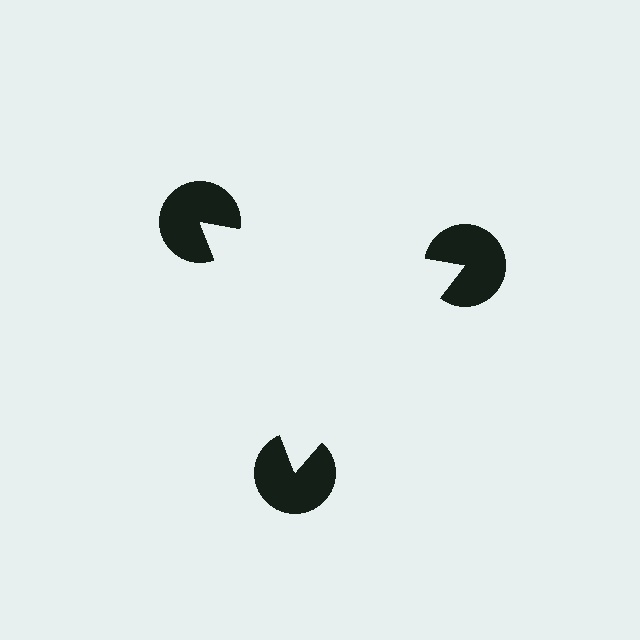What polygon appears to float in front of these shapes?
An illusory triangle — its edges are inferred from the aligned wedge cuts in the pac-man discs, not physically drawn.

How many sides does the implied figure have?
3 sides.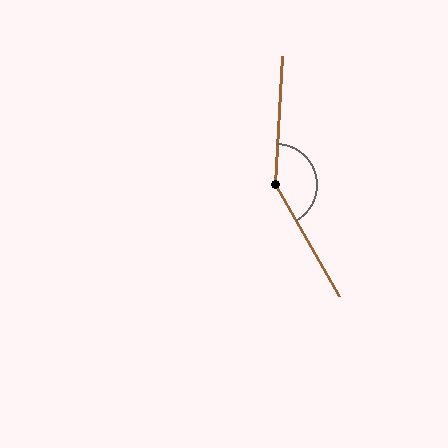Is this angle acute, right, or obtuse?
It is obtuse.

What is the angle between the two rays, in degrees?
Approximately 147 degrees.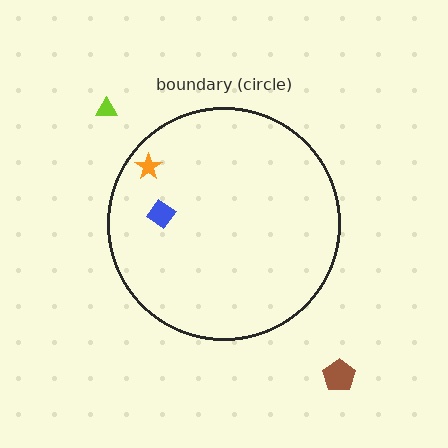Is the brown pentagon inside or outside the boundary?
Outside.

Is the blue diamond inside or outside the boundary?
Inside.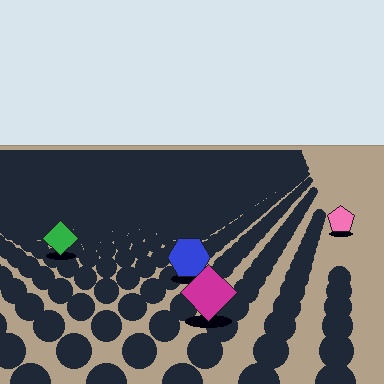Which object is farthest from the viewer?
The pink pentagon is farthest from the viewer. It appears smaller and the ground texture around it is denser.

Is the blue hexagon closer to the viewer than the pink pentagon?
Yes. The blue hexagon is closer — you can tell from the texture gradient: the ground texture is coarser near it.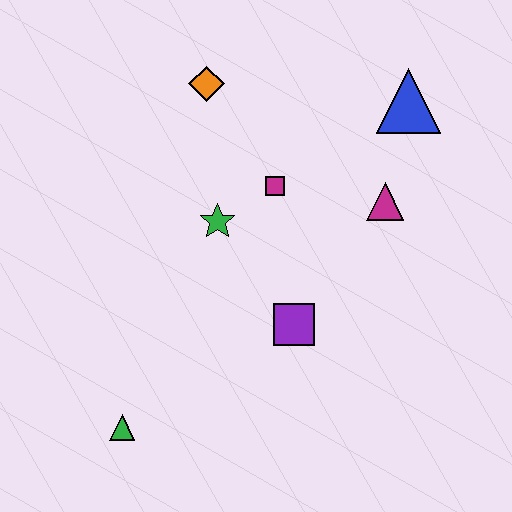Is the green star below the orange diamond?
Yes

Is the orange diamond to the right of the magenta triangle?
No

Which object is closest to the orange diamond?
The magenta square is closest to the orange diamond.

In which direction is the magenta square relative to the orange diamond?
The magenta square is below the orange diamond.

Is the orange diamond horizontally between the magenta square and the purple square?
No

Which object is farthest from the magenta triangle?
The green triangle is farthest from the magenta triangle.